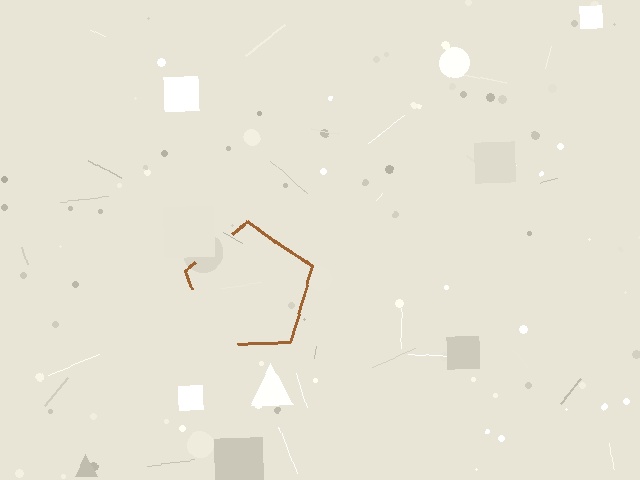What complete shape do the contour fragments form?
The contour fragments form a pentagon.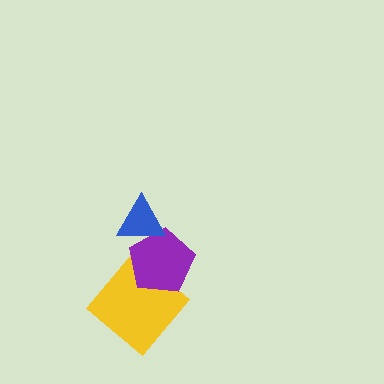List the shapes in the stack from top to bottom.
From top to bottom: the blue triangle, the purple pentagon, the yellow diamond.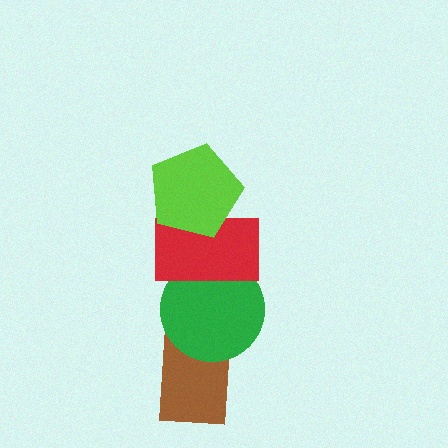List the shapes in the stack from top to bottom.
From top to bottom: the lime pentagon, the red rectangle, the green circle, the brown rectangle.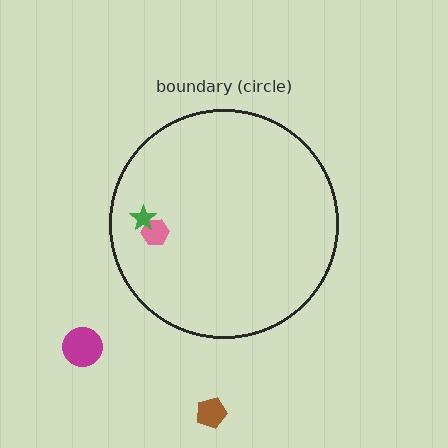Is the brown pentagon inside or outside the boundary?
Outside.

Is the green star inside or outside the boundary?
Inside.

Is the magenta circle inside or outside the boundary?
Outside.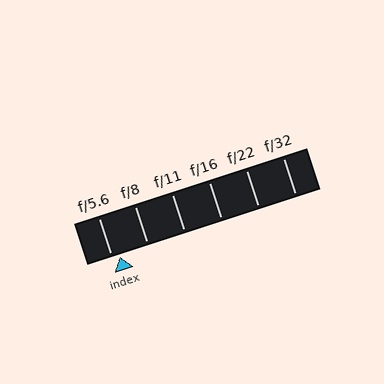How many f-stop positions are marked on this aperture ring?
There are 6 f-stop positions marked.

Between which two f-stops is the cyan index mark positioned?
The index mark is between f/5.6 and f/8.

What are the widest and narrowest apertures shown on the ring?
The widest aperture shown is f/5.6 and the narrowest is f/32.